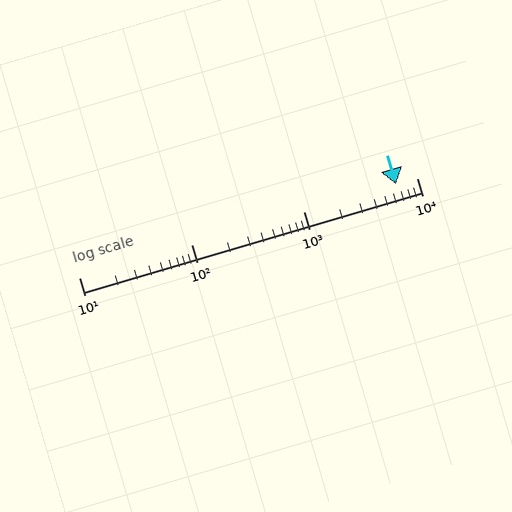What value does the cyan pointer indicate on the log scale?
The pointer indicates approximately 6500.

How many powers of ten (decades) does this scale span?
The scale spans 3 decades, from 10 to 10000.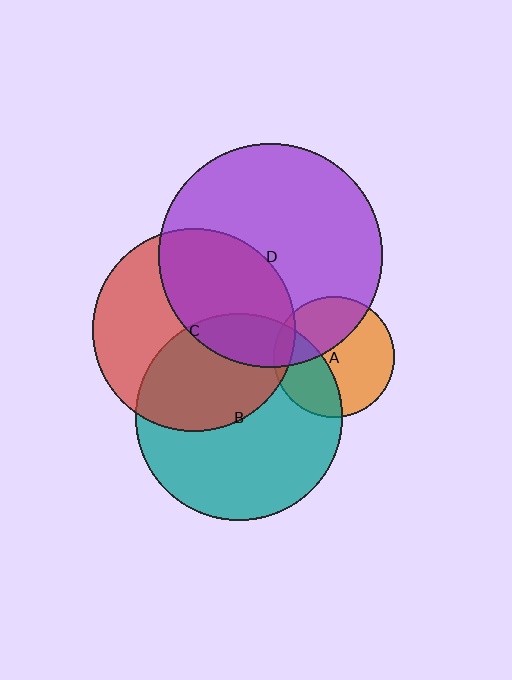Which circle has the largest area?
Circle D (purple).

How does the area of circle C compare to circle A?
Approximately 2.8 times.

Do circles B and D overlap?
Yes.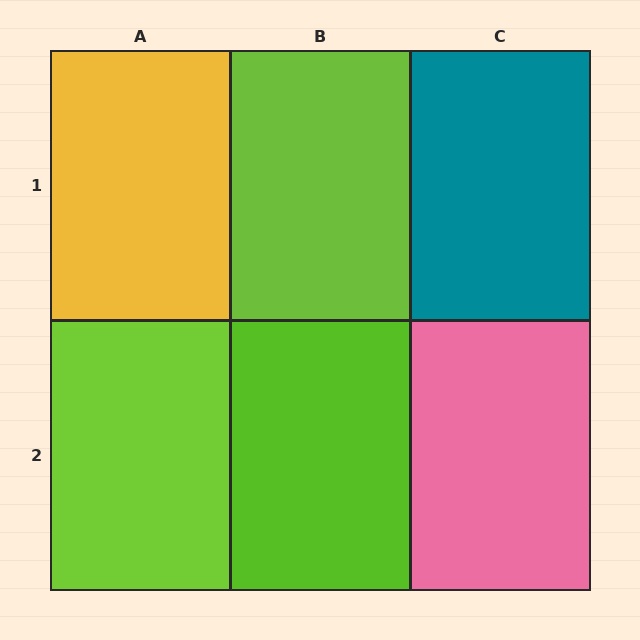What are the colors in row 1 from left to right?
Yellow, lime, teal.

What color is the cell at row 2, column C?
Pink.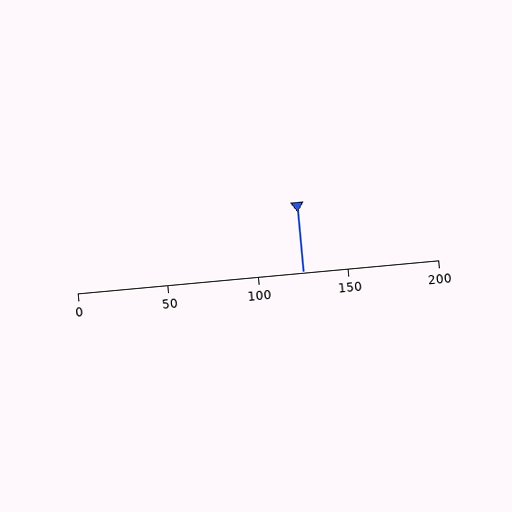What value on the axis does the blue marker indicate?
The marker indicates approximately 125.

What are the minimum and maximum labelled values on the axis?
The axis runs from 0 to 200.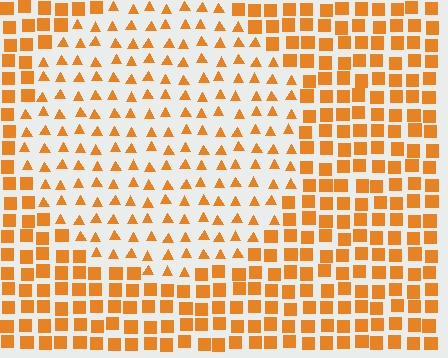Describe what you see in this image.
The image is filled with small orange elements arranged in a uniform grid. A circle-shaped region contains triangles, while the surrounding area contains squares. The boundary is defined purely by the change in element shape.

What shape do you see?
I see a circle.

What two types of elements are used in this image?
The image uses triangles inside the circle region and squares outside it.